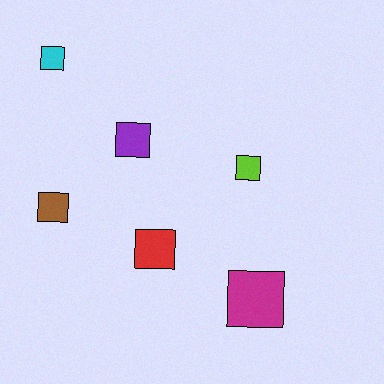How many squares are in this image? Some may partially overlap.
There are 6 squares.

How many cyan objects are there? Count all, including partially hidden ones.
There is 1 cyan object.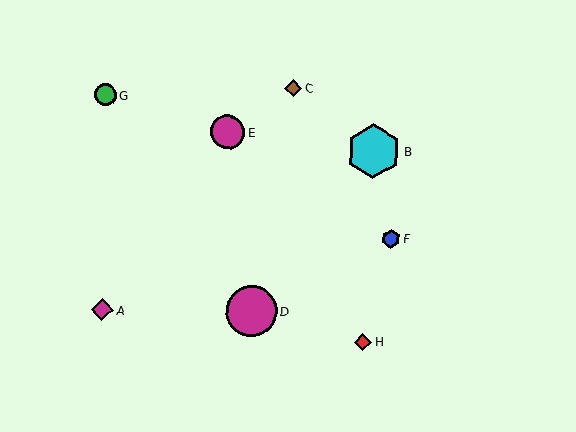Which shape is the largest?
The cyan hexagon (labeled B) is the largest.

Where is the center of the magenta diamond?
The center of the magenta diamond is at (102, 310).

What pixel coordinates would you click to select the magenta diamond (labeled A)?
Click at (102, 310) to select the magenta diamond A.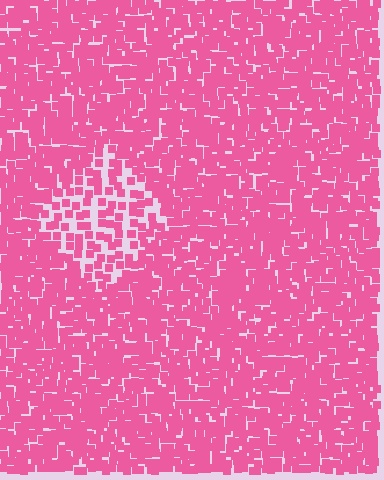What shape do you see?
I see a diamond.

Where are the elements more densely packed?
The elements are more densely packed outside the diamond boundary.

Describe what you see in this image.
The image contains small pink elements arranged at two different densities. A diamond-shaped region is visible where the elements are less densely packed than the surrounding area.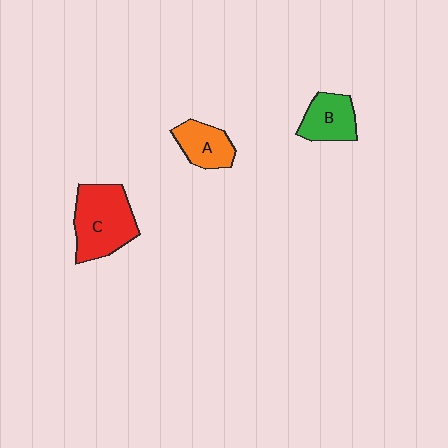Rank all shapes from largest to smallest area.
From largest to smallest: C (red), B (green), A (orange).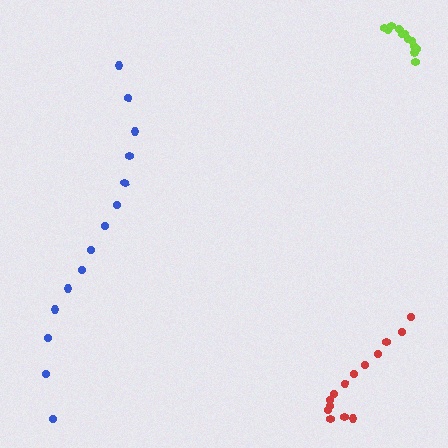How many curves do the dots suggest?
There are 3 distinct paths.